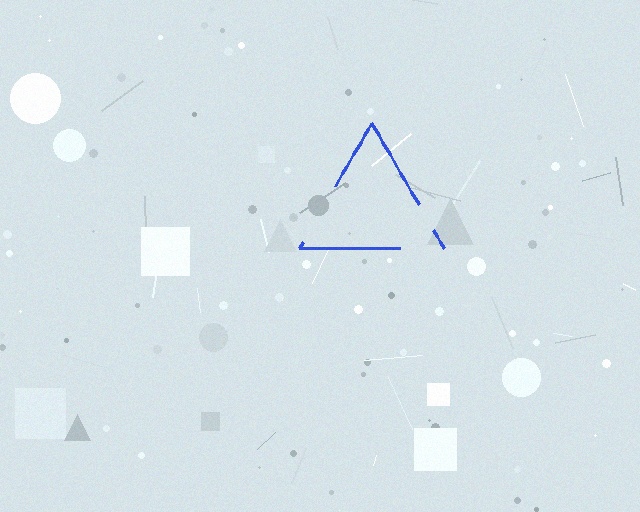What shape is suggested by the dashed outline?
The dashed outline suggests a triangle.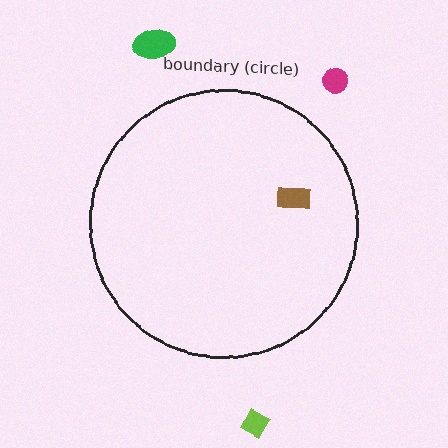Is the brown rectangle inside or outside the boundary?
Inside.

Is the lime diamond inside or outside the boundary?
Outside.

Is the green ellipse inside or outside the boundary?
Outside.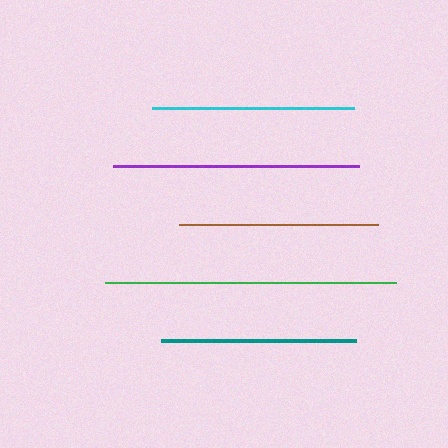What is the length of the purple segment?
The purple segment is approximately 246 pixels long.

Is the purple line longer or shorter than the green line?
The green line is longer than the purple line.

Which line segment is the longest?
The green line is the longest at approximately 291 pixels.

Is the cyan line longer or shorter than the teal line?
The cyan line is longer than the teal line.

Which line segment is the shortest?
The teal line is the shortest at approximately 195 pixels.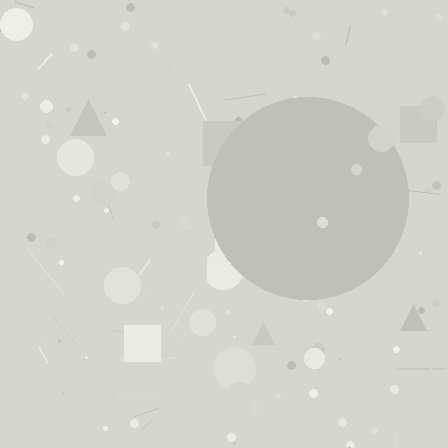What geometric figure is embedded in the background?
A circle is embedded in the background.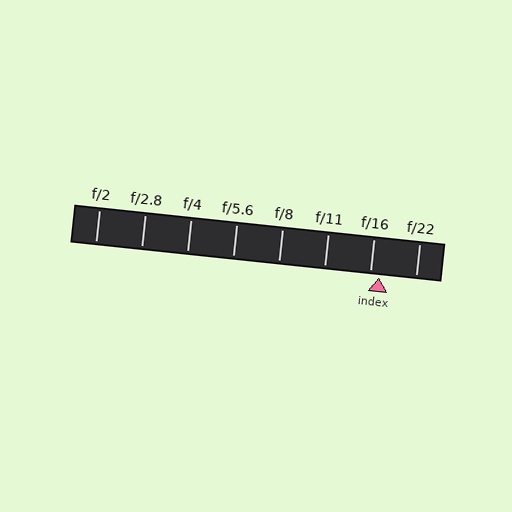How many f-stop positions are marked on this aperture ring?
There are 8 f-stop positions marked.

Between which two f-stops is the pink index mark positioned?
The index mark is between f/16 and f/22.